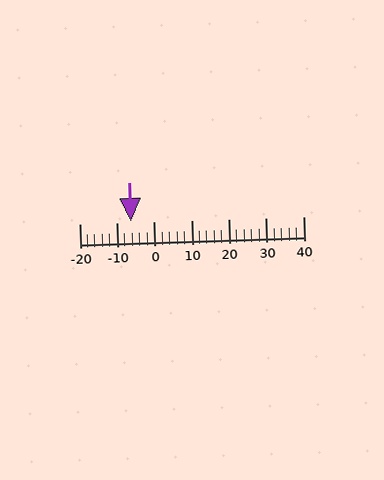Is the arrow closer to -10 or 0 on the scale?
The arrow is closer to -10.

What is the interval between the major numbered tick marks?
The major tick marks are spaced 10 units apart.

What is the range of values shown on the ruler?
The ruler shows values from -20 to 40.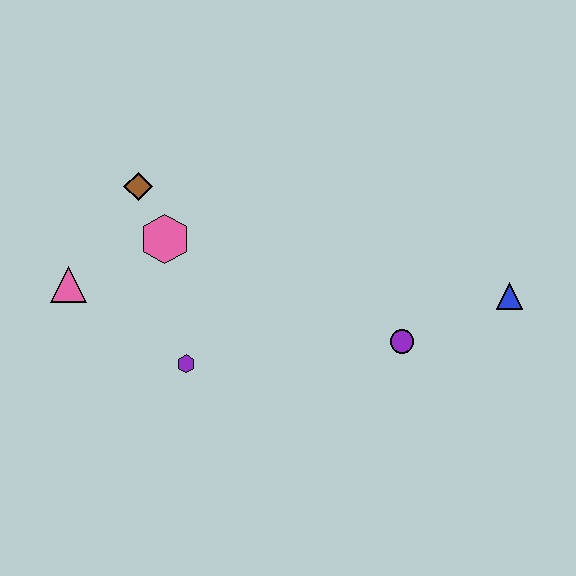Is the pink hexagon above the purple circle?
Yes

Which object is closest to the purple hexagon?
The pink hexagon is closest to the purple hexagon.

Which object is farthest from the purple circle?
The pink triangle is farthest from the purple circle.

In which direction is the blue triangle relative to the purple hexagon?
The blue triangle is to the right of the purple hexagon.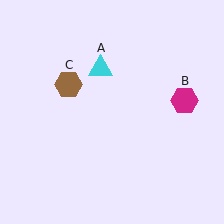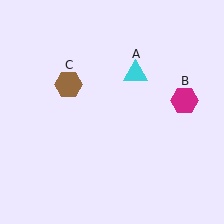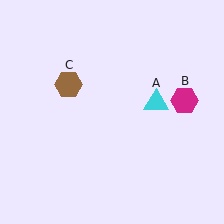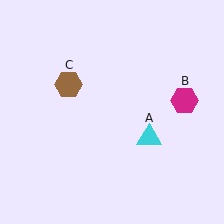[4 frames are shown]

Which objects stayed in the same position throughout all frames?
Magenta hexagon (object B) and brown hexagon (object C) remained stationary.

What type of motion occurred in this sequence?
The cyan triangle (object A) rotated clockwise around the center of the scene.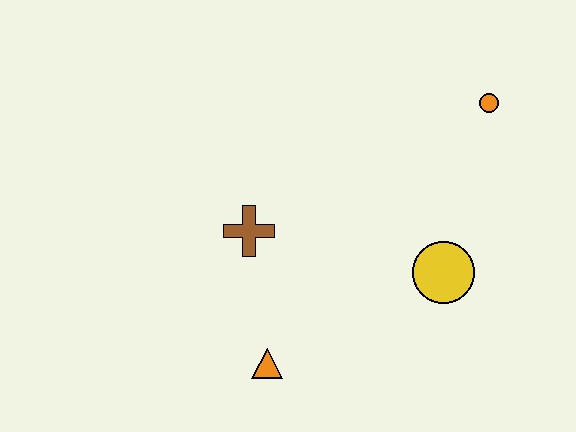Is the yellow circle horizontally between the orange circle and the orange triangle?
Yes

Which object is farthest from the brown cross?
The orange circle is farthest from the brown cross.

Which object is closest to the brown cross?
The orange triangle is closest to the brown cross.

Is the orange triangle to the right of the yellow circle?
No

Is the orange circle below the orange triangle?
No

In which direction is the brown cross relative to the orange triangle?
The brown cross is above the orange triangle.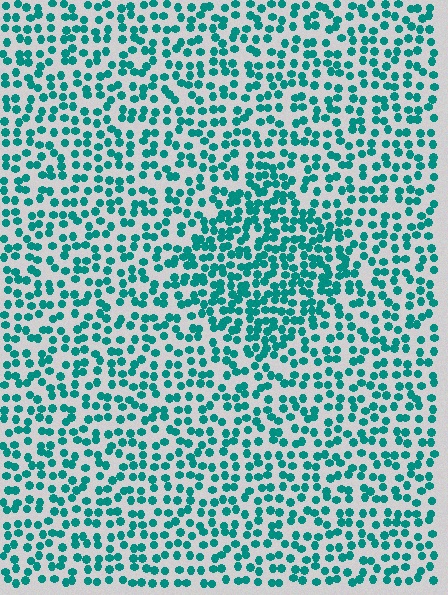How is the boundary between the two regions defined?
The boundary is defined by a change in element density (approximately 1.6x ratio). All elements are the same color, size, and shape.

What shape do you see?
I see a diamond.